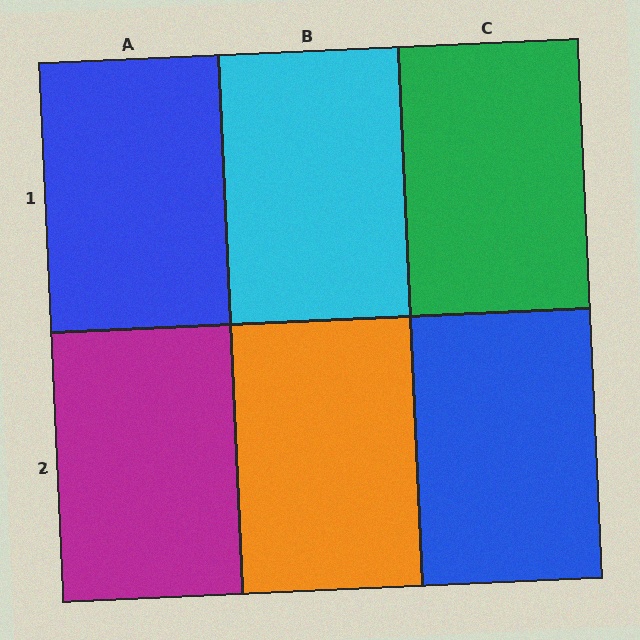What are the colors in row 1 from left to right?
Blue, cyan, green.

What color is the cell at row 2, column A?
Magenta.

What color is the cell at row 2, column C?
Blue.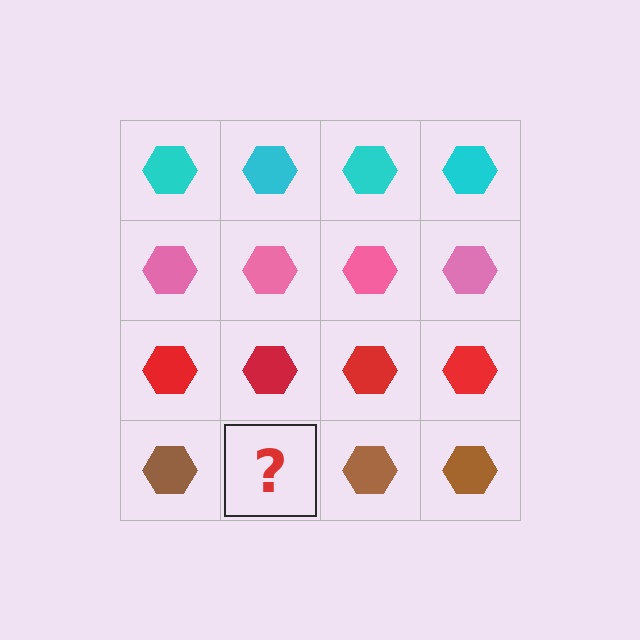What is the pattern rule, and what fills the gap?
The rule is that each row has a consistent color. The gap should be filled with a brown hexagon.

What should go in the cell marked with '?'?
The missing cell should contain a brown hexagon.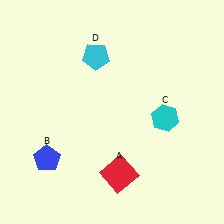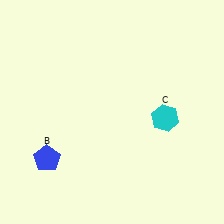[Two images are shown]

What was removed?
The red square (A), the cyan pentagon (D) were removed in Image 2.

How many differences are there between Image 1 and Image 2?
There are 2 differences between the two images.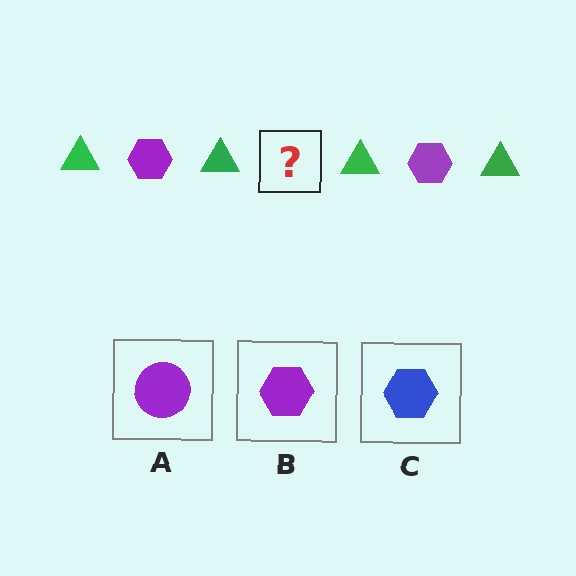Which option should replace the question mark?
Option B.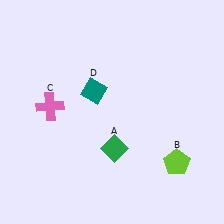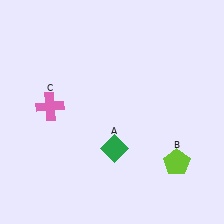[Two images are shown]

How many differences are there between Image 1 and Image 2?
There is 1 difference between the two images.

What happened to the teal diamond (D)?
The teal diamond (D) was removed in Image 2. It was in the top-left area of Image 1.